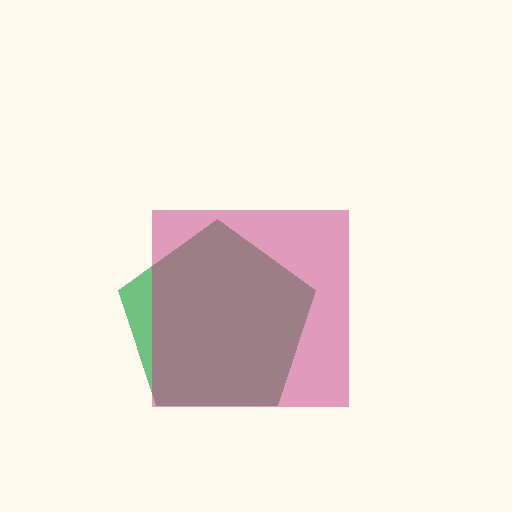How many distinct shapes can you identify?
There are 2 distinct shapes: a green pentagon, a magenta square.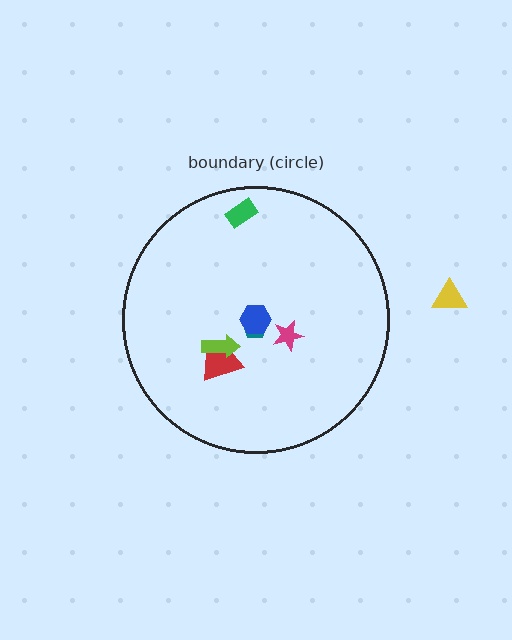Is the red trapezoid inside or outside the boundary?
Inside.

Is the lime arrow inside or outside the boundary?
Inside.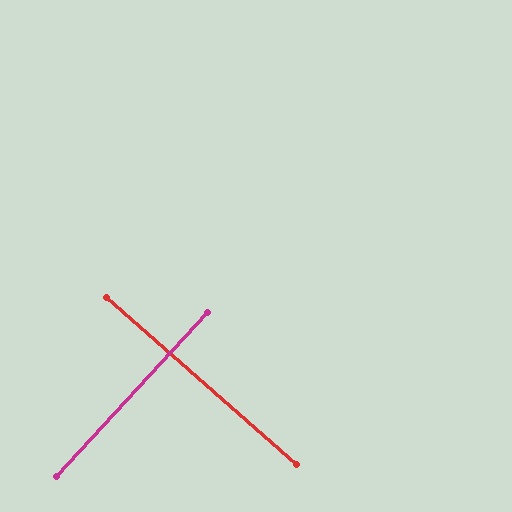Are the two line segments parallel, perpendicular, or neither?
Perpendicular — they meet at approximately 89°.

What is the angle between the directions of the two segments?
Approximately 89 degrees.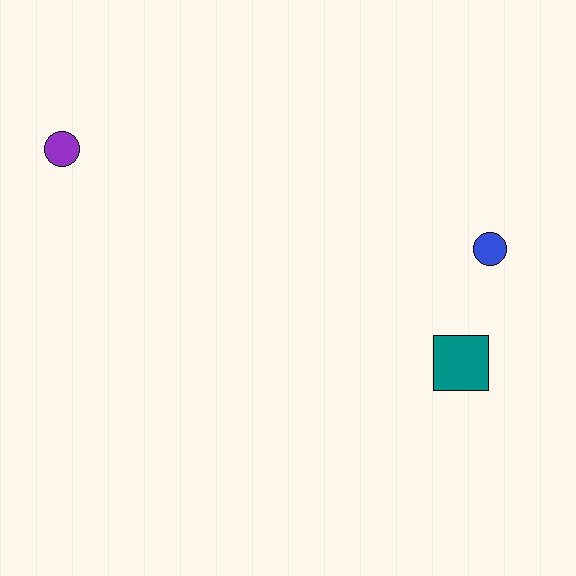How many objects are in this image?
There are 3 objects.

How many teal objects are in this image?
There is 1 teal object.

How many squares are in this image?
There is 1 square.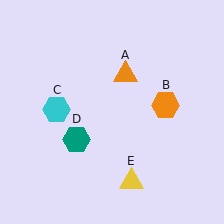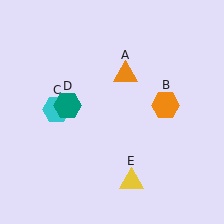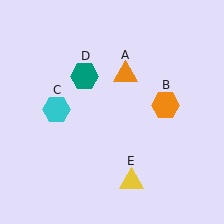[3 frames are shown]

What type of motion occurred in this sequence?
The teal hexagon (object D) rotated clockwise around the center of the scene.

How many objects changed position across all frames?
1 object changed position: teal hexagon (object D).